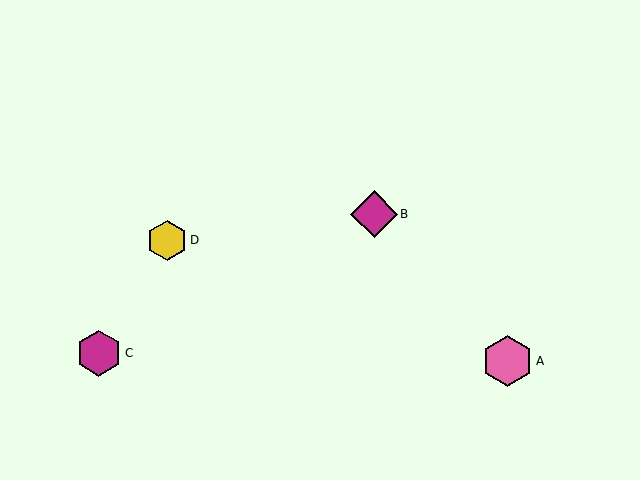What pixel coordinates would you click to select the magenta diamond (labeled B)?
Click at (374, 214) to select the magenta diamond B.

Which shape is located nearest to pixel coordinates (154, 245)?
The yellow hexagon (labeled D) at (167, 240) is nearest to that location.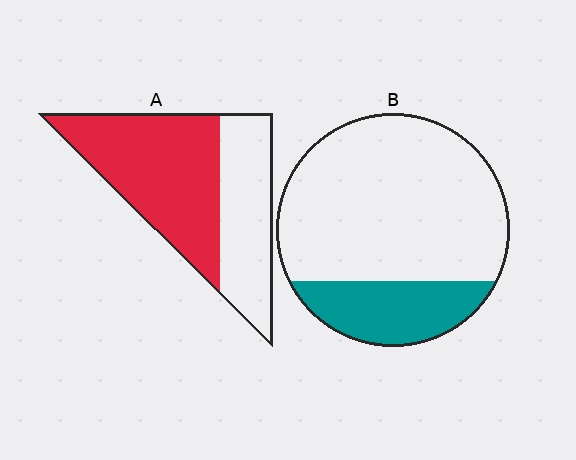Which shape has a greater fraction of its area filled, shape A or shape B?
Shape A.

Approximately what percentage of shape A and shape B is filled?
A is approximately 60% and B is approximately 25%.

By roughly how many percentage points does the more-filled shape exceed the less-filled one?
By roughly 35 percentage points (A over B).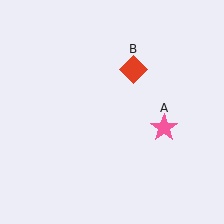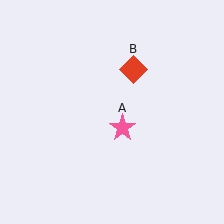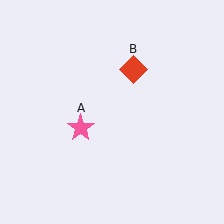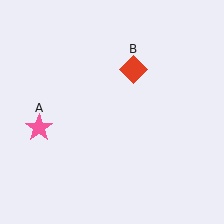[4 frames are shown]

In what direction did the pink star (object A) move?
The pink star (object A) moved left.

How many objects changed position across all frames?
1 object changed position: pink star (object A).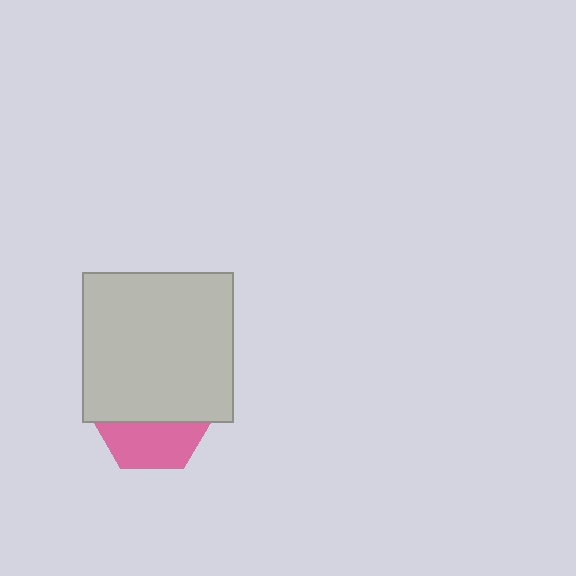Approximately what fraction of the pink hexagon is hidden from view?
Roughly 61% of the pink hexagon is hidden behind the light gray square.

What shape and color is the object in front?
The object in front is a light gray square.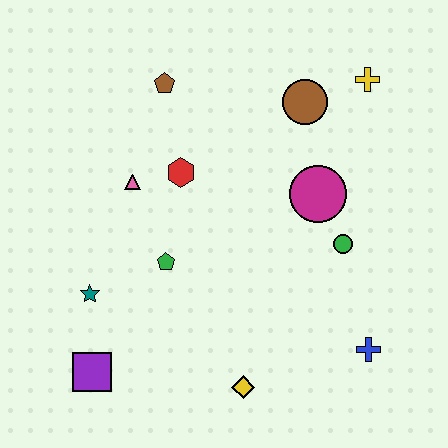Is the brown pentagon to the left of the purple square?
No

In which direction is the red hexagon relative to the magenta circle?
The red hexagon is to the left of the magenta circle.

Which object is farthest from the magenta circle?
The purple square is farthest from the magenta circle.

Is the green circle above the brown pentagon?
No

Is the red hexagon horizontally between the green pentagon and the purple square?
No